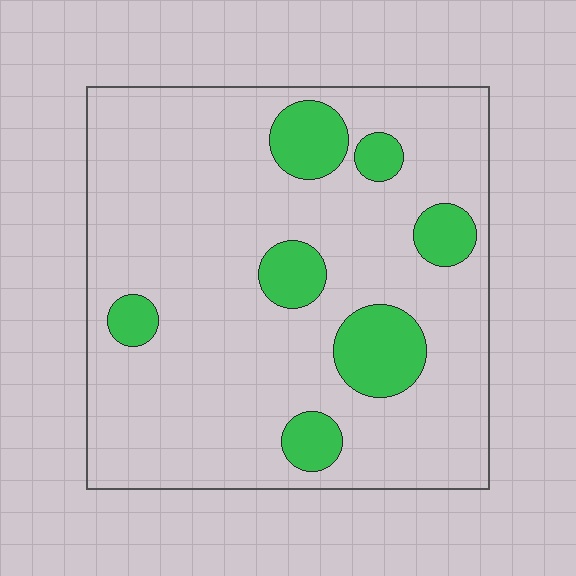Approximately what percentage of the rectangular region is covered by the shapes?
Approximately 15%.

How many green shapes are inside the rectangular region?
7.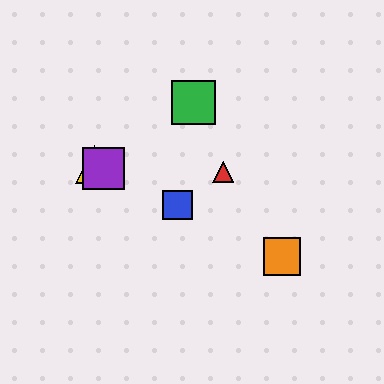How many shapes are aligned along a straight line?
4 shapes (the blue square, the yellow triangle, the purple square, the orange square) are aligned along a straight line.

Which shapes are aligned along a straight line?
The blue square, the yellow triangle, the purple square, the orange square are aligned along a straight line.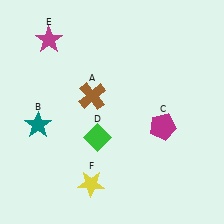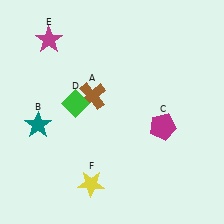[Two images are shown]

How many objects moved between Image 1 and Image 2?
1 object moved between the two images.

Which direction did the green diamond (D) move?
The green diamond (D) moved up.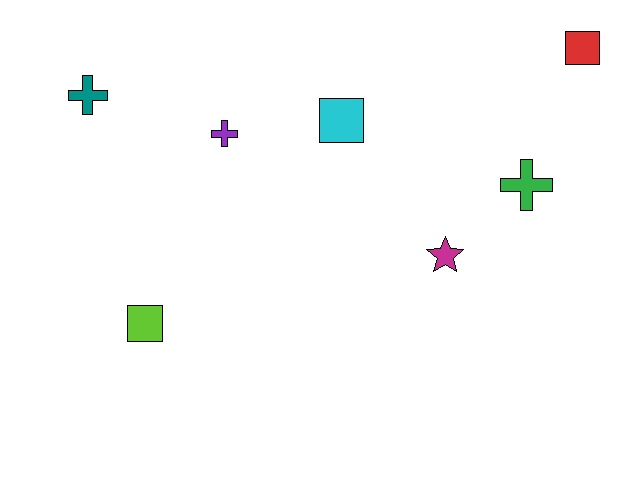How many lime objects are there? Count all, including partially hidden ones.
There is 1 lime object.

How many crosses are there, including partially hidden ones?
There are 3 crosses.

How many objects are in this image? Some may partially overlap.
There are 7 objects.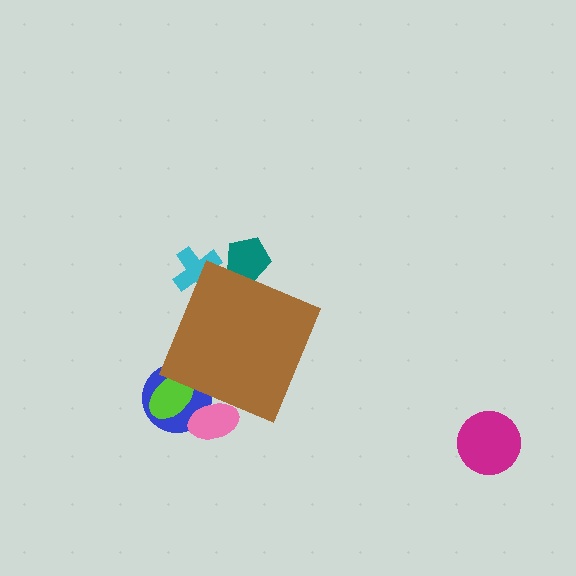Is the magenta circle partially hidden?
No, the magenta circle is fully visible.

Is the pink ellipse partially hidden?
Yes, the pink ellipse is partially hidden behind the brown diamond.